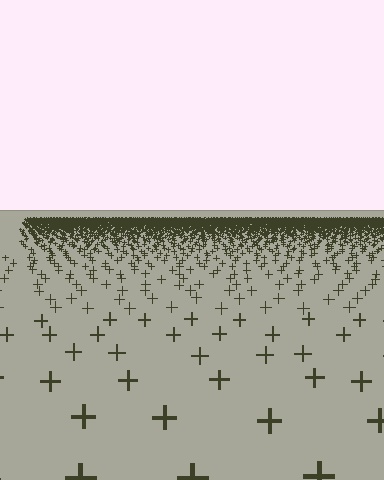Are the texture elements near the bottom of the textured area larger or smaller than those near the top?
Larger. Near the bottom, elements are closer to the viewer and appear at a bigger on-screen size.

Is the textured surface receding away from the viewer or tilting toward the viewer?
The surface is receding away from the viewer. Texture elements get smaller and denser toward the top.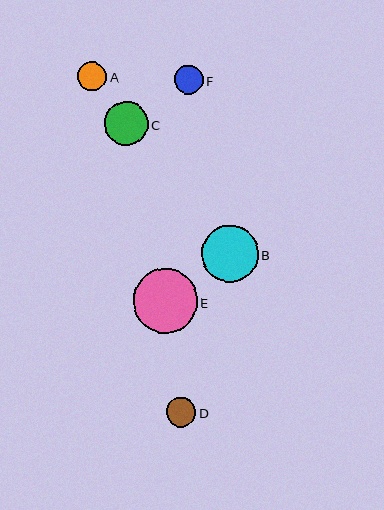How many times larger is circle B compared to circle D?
Circle B is approximately 1.9 times the size of circle D.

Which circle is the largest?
Circle E is the largest with a size of approximately 64 pixels.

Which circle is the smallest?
Circle F is the smallest with a size of approximately 29 pixels.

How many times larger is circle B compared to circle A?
Circle B is approximately 1.9 times the size of circle A.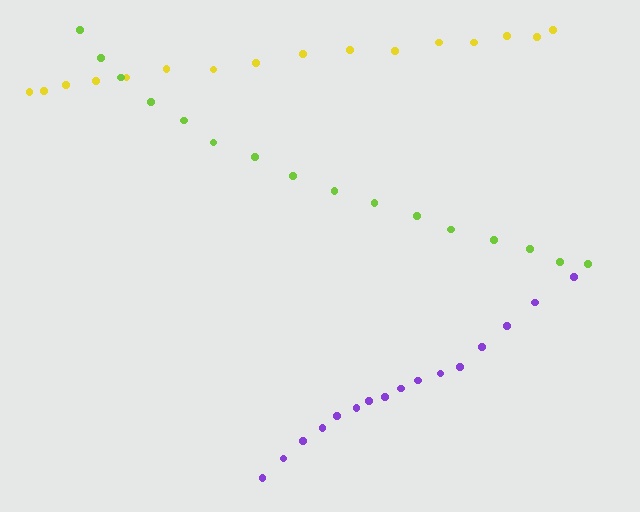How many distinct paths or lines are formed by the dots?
There are 3 distinct paths.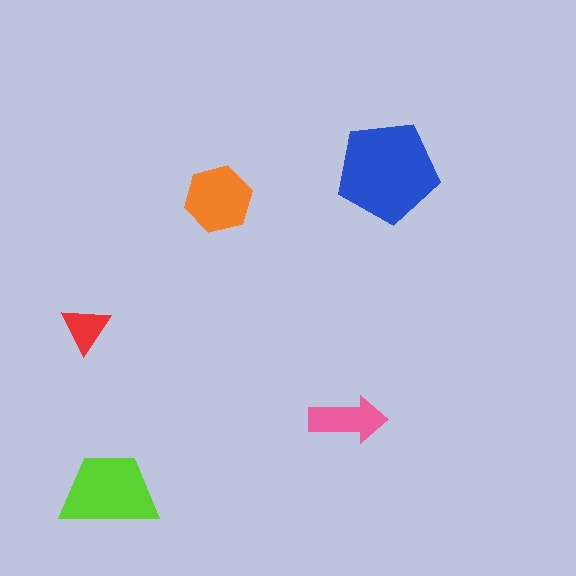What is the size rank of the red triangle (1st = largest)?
5th.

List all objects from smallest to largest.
The red triangle, the pink arrow, the orange hexagon, the lime trapezoid, the blue pentagon.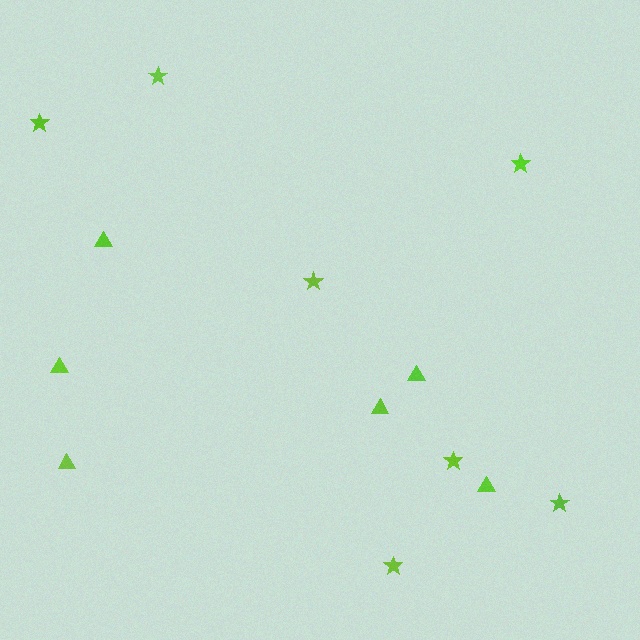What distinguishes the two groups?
There are 2 groups: one group of stars (7) and one group of triangles (6).